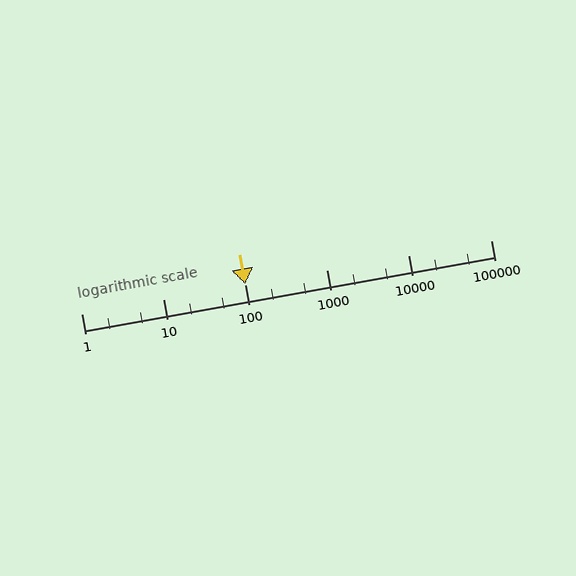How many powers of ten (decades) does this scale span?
The scale spans 5 decades, from 1 to 100000.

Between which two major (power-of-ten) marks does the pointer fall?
The pointer is between 100 and 1000.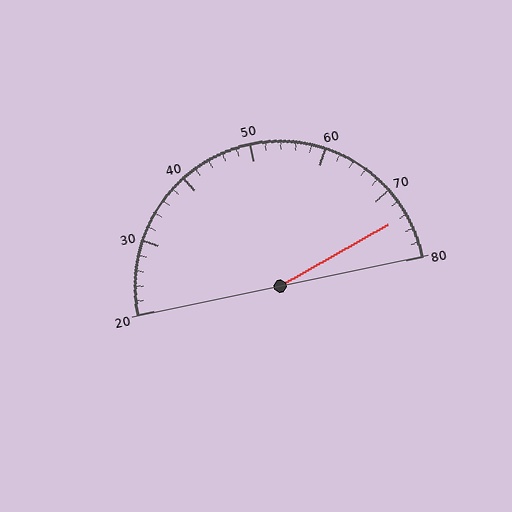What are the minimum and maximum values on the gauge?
The gauge ranges from 20 to 80.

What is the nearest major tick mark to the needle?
The nearest major tick mark is 70.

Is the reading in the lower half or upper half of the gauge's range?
The reading is in the upper half of the range (20 to 80).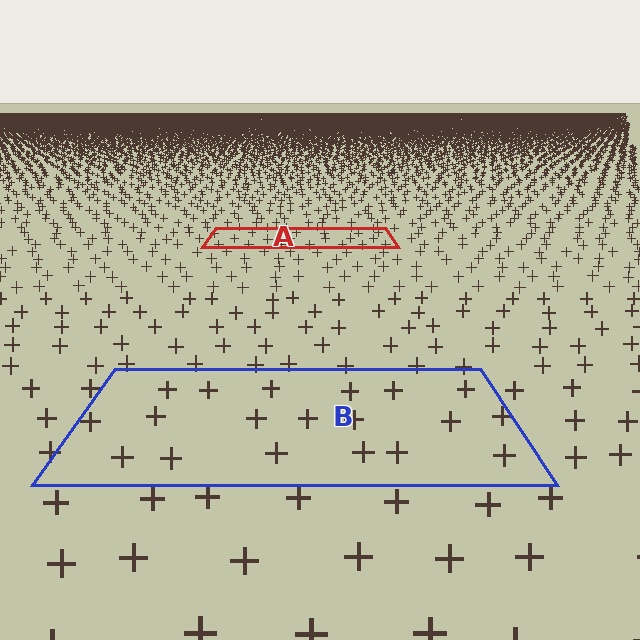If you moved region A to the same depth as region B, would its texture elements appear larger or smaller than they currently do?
They would appear larger. At a closer depth, the same texture elements are projected at a bigger on-screen size.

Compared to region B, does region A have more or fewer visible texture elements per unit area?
Region A has more texture elements per unit area — they are packed more densely because it is farther away.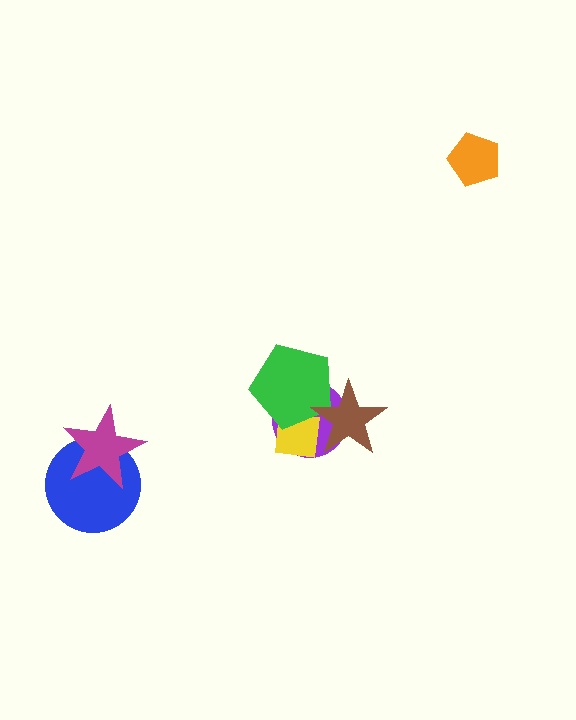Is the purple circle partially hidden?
Yes, it is partially covered by another shape.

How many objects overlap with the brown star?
3 objects overlap with the brown star.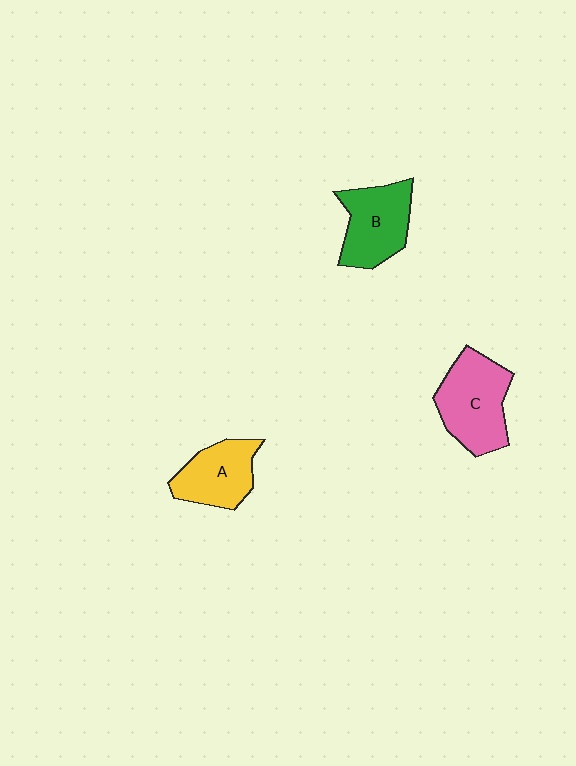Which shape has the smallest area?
Shape A (yellow).